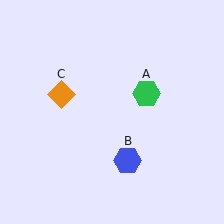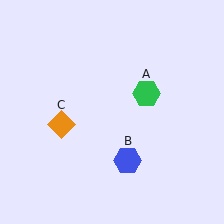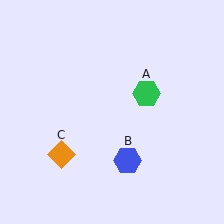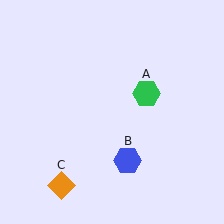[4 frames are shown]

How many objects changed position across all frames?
1 object changed position: orange diamond (object C).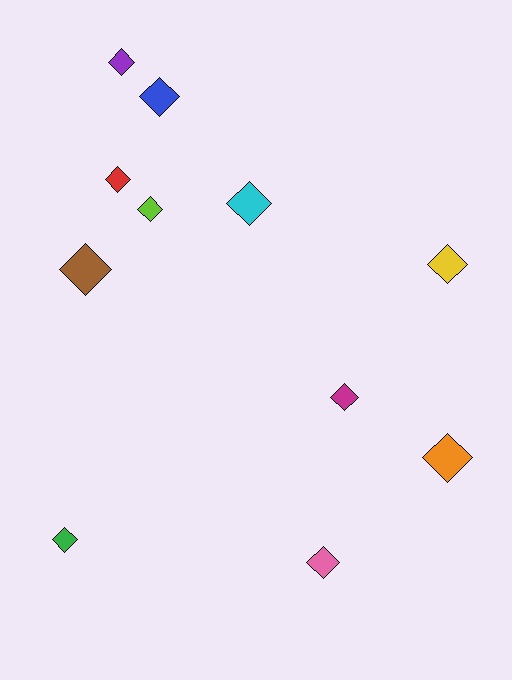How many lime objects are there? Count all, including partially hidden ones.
There is 1 lime object.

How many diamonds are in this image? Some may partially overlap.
There are 11 diamonds.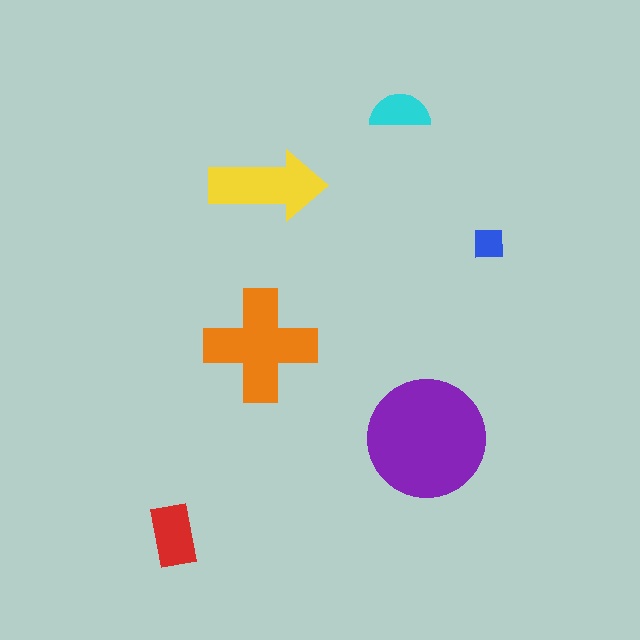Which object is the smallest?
The blue square.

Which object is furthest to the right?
The blue square is rightmost.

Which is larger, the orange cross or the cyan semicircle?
The orange cross.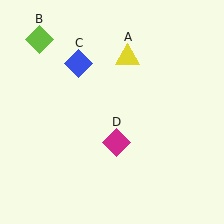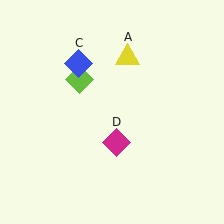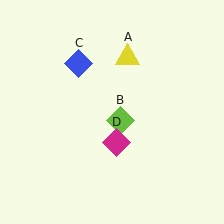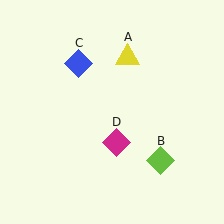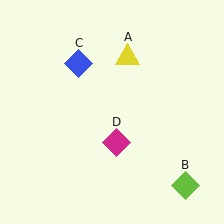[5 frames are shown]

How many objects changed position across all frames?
1 object changed position: lime diamond (object B).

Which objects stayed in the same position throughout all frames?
Yellow triangle (object A) and blue diamond (object C) and magenta diamond (object D) remained stationary.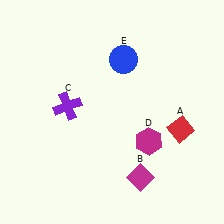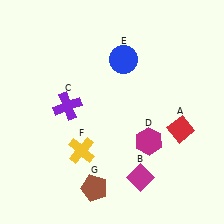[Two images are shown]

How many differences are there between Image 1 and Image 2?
There are 2 differences between the two images.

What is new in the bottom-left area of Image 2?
A brown pentagon (G) was added in the bottom-left area of Image 2.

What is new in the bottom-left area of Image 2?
A yellow cross (F) was added in the bottom-left area of Image 2.